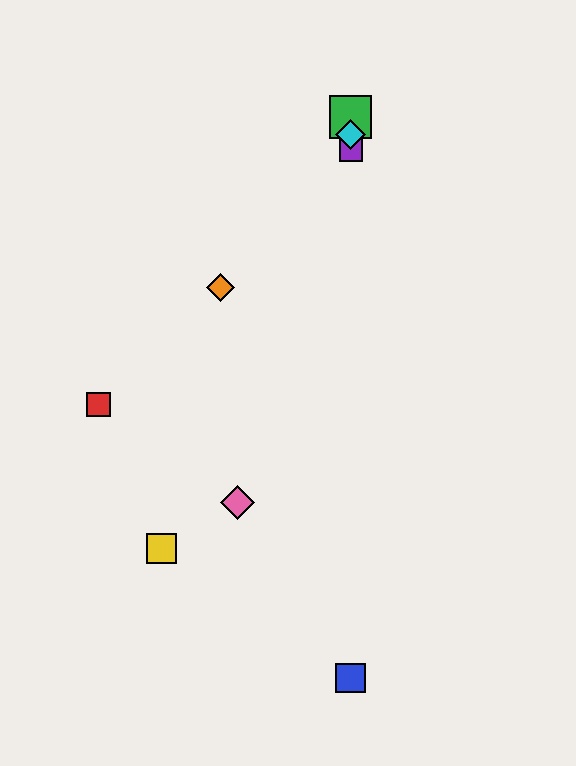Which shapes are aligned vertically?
The blue square, the green square, the purple square, the cyan diamond are aligned vertically.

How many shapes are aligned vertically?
4 shapes (the blue square, the green square, the purple square, the cyan diamond) are aligned vertically.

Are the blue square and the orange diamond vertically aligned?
No, the blue square is at x≈351 and the orange diamond is at x≈221.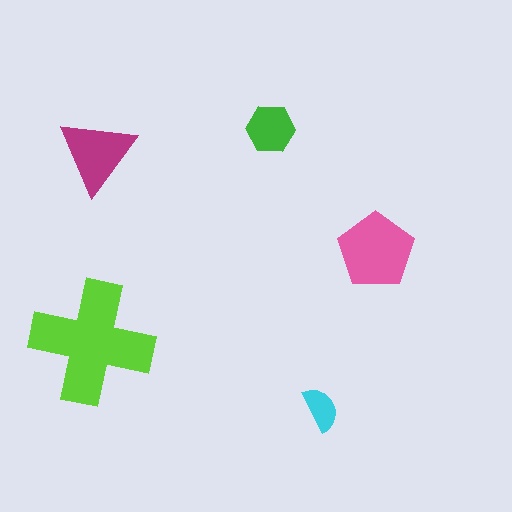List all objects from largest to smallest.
The lime cross, the pink pentagon, the magenta triangle, the green hexagon, the cyan semicircle.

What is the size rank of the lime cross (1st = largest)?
1st.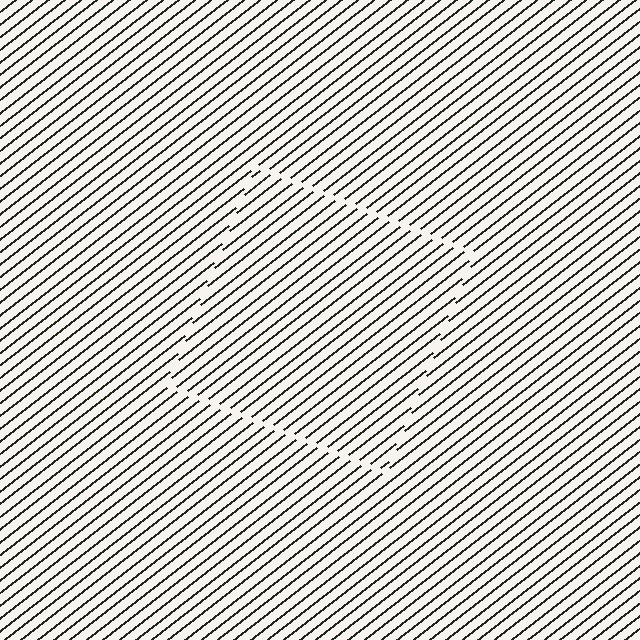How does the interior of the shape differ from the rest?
The interior of the shape contains the same grating, shifted by half a period — the contour is defined by the phase discontinuity where line-ends from the inner and outer gratings abut.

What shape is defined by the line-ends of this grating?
An illusory square. The interior of the shape contains the same grating, shifted by half a period — the contour is defined by the phase discontinuity where line-ends from the inner and outer gratings abut.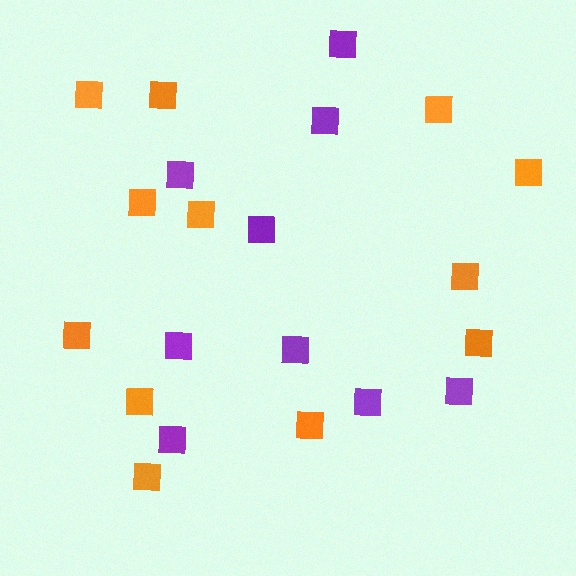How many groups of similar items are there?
There are 2 groups: one group of purple squares (9) and one group of orange squares (12).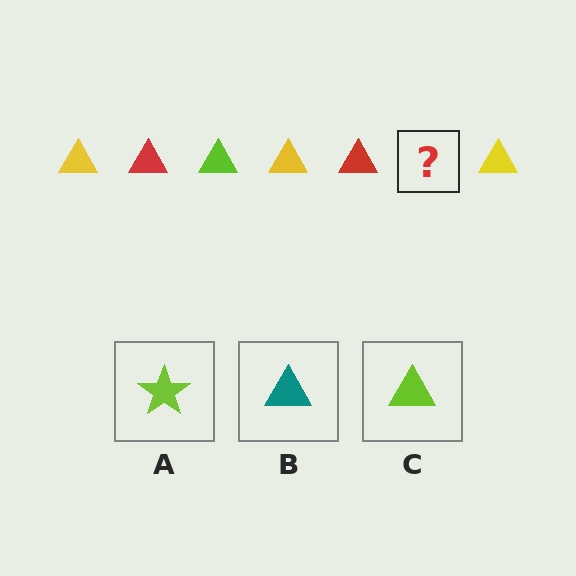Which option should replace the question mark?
Option C.